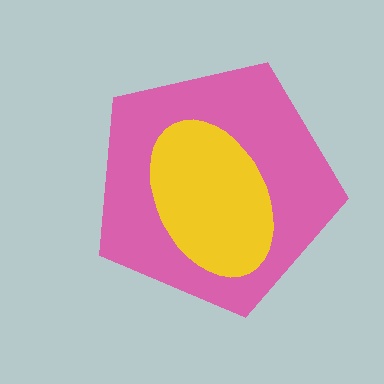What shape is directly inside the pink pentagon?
The yellow ellipse.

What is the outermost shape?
The pink pentagon.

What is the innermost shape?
The yellow ellipse.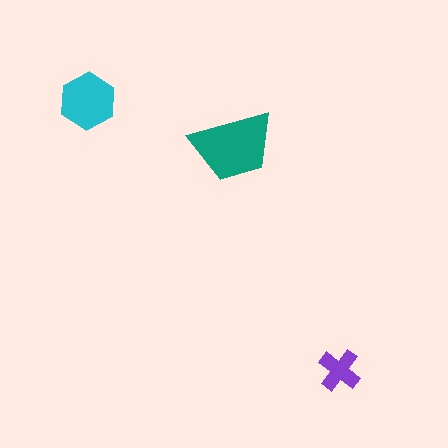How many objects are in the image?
There are 3 objects in the image.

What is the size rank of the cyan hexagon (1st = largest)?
2nd.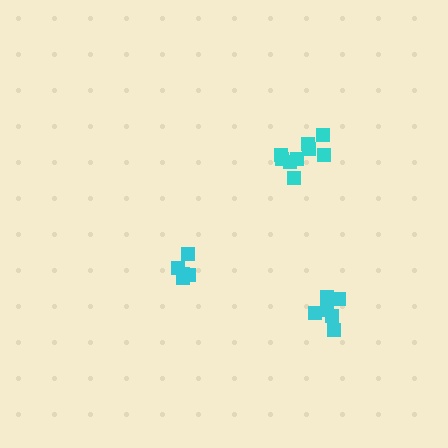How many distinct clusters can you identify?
There are 3 distinct clusters.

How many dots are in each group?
Group 1: 5 dots, Group 2: 9 dots, Group 3: 6 dots (20 total).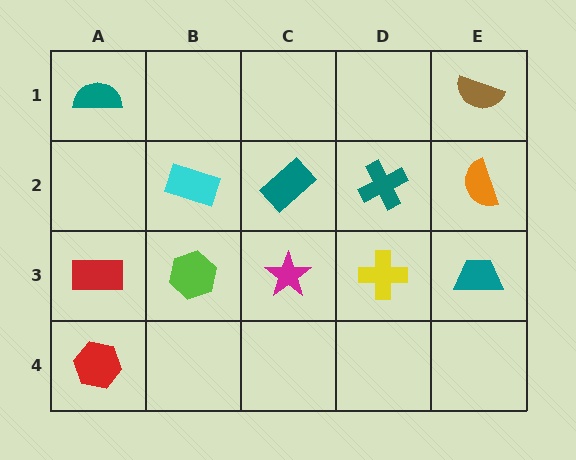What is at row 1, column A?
A teal semicircle.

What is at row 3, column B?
A lime hexagon.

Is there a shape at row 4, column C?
No, that cell is empty.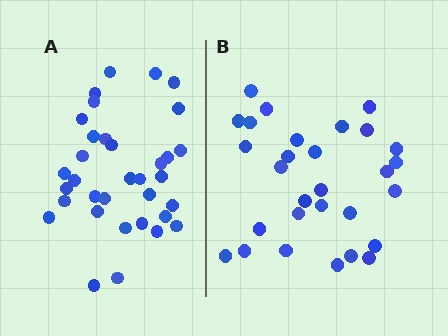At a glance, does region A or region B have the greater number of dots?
Region A (the left region) has more dots.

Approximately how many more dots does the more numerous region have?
Region A has about 5 more dots than region B.